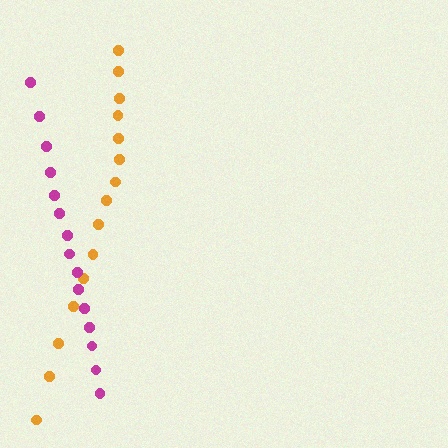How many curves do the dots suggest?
There are 2 distinct paths.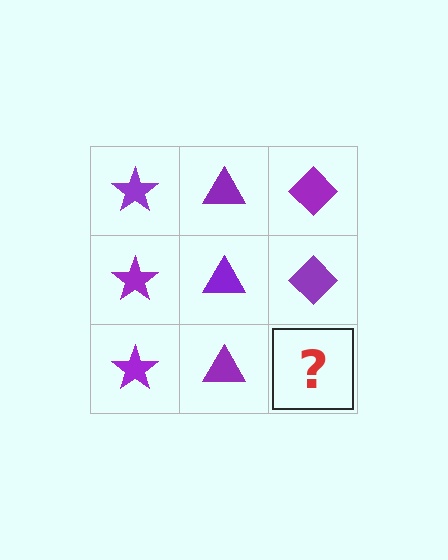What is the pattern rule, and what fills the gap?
The rule is that each column has a consistent shape. The gap should be filled with a purple diamond.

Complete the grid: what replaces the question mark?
The question mark should be replaced with a purple diamond.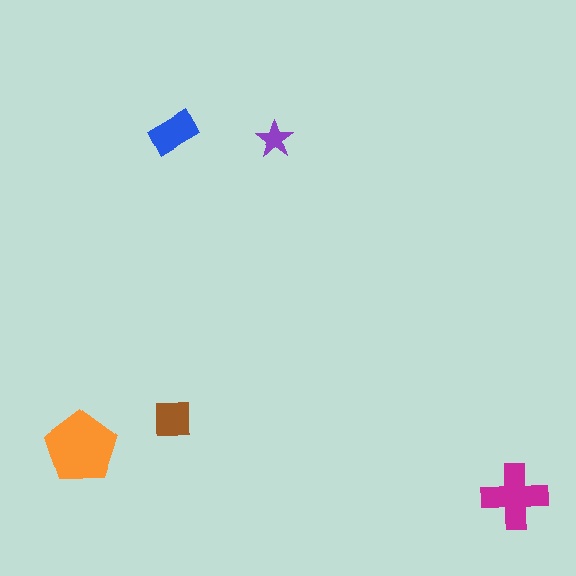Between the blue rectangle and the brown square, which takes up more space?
The blue rectangle.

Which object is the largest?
The orange pentagon.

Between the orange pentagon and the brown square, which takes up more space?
The orange pentagon.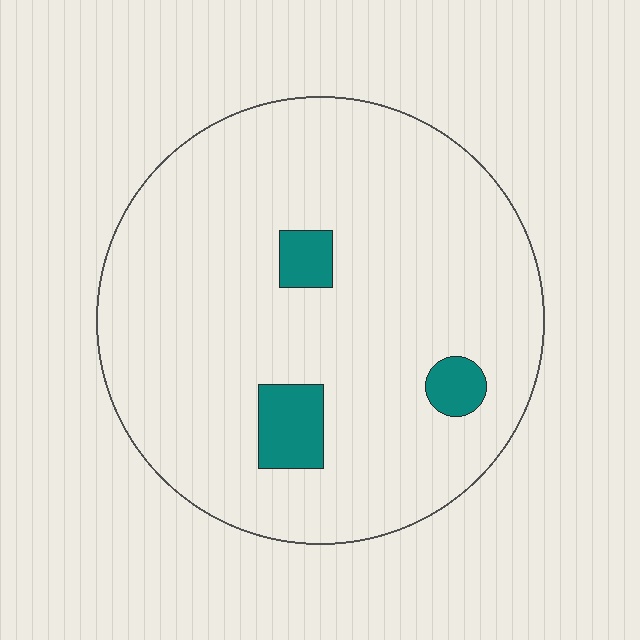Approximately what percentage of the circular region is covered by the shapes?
Approximately 5%.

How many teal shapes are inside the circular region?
3.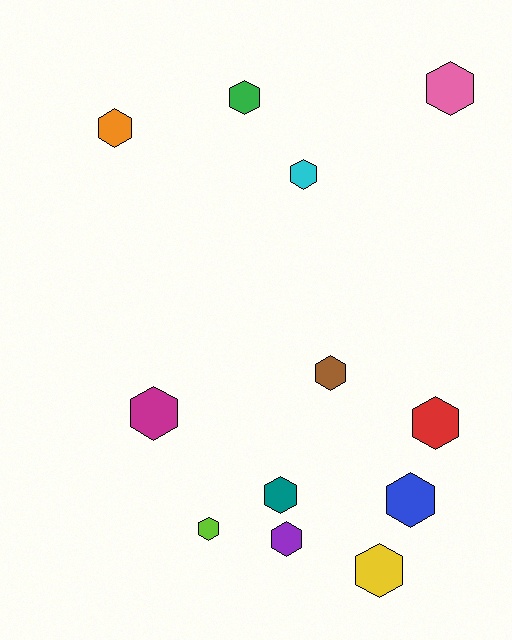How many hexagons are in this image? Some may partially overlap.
There are 12 hexagons.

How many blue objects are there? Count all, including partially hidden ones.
There is 1 blue object.